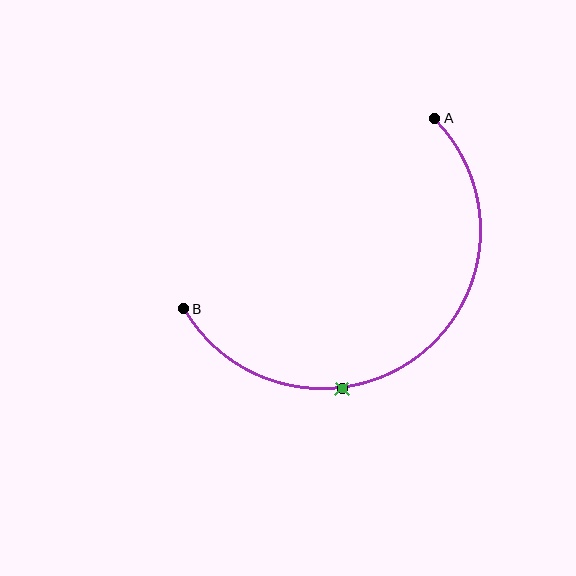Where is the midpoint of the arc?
The arc midpoint is the point on the curve farthest from the straight line joining A and B. It sits below and to the right of that line.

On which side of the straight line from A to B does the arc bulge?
The arc bulges below and to the right of the straight line connecting A and B.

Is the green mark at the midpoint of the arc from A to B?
No. The green mark lies on the arc but is closer to endpoint B. The arc midpoint would be at the point on the curve equidistant along the arc from both A and B.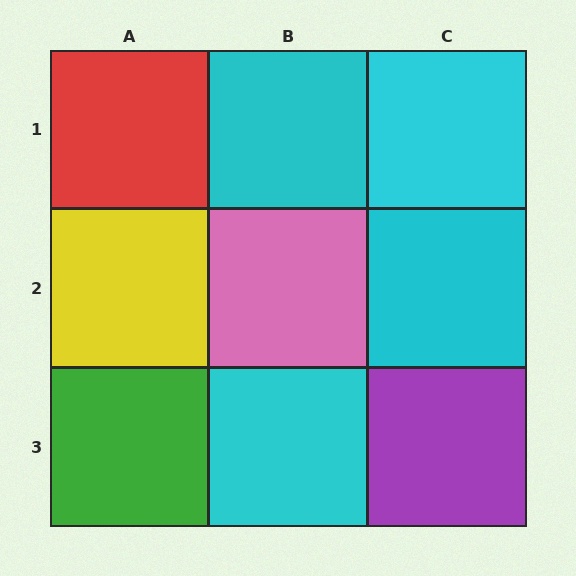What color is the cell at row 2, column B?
Pink.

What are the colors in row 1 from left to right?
Red, cyan, cyan.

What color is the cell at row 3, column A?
Green.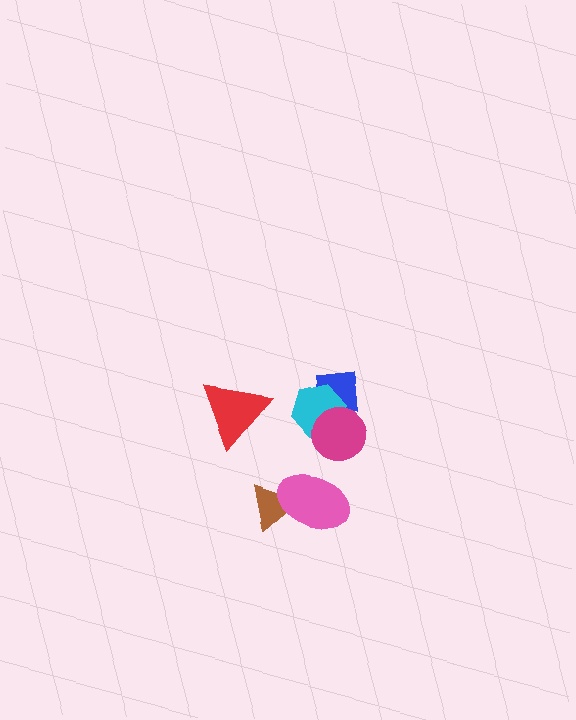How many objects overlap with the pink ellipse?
1 object overlaps with the pink ellipse.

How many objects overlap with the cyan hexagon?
2 objects overlap with the cyan hexagon.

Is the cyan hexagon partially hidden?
Yes, it is partially covered by another shape.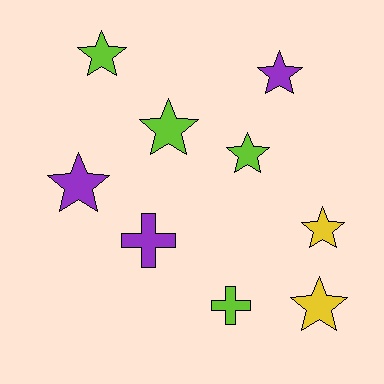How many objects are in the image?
There are 9 objects.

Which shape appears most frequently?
Star, with 7 objects.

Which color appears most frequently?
Lime, with 4 objects.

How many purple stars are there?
There are 2 purple stars.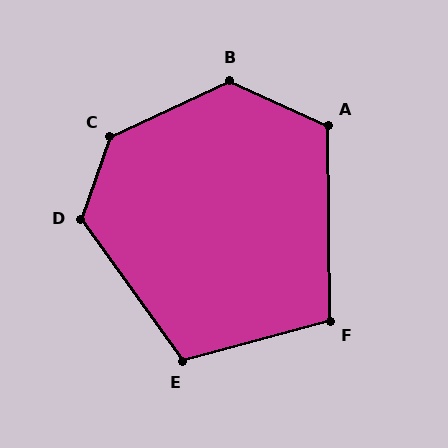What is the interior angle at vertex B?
Approximately 130 degrees (obtuse).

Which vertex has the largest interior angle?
C, at approximately 135 degrees.